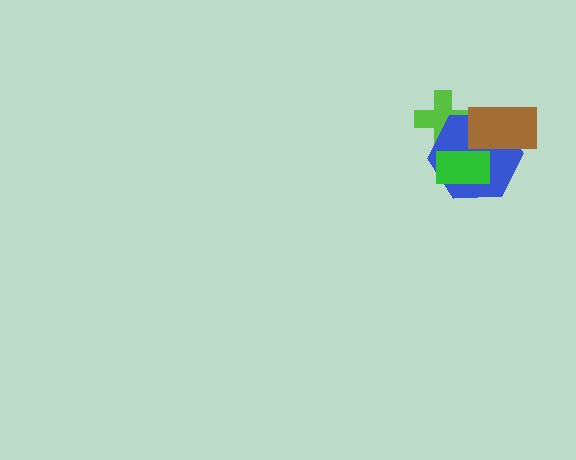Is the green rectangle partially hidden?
No, no other shape covers it.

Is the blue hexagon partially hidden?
Yes, it is partially covered by another shape.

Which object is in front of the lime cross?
The blue hexagon is in front of the lime cross.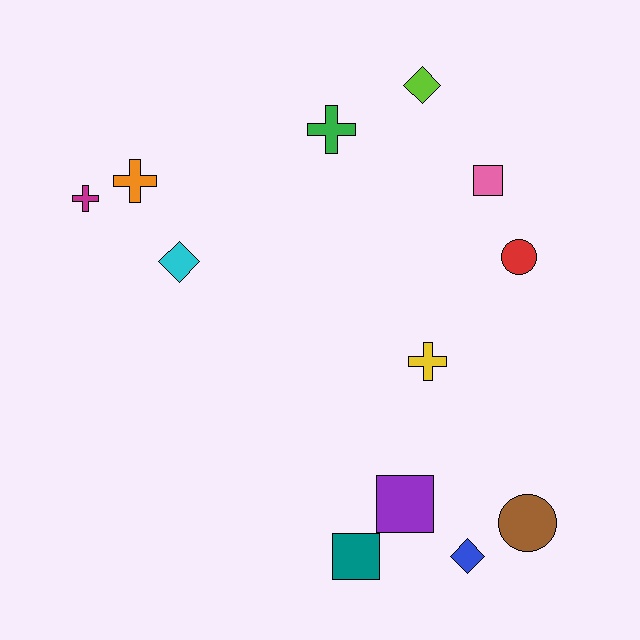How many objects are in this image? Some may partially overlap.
There are 12 objects.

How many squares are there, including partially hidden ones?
There are 3 squares.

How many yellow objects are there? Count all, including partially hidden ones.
There is 1 yellow object.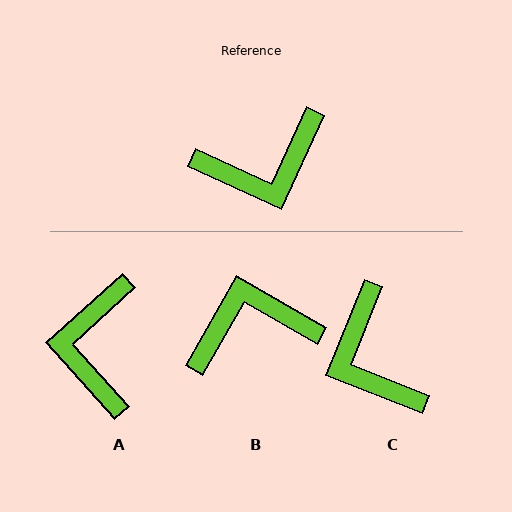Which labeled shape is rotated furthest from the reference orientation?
B, about 175 degrees away.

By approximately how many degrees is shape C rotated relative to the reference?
Approximately 87 degrees clockwise.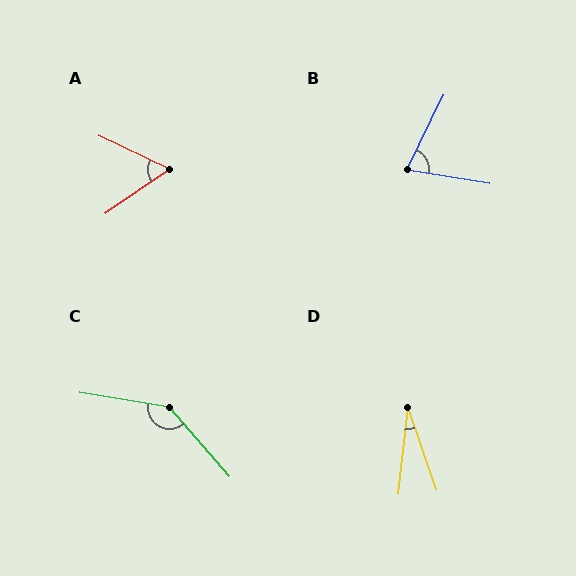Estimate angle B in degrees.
Approximately 73 degrees.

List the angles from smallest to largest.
D (25°), A (60°), B (73°), C (140°).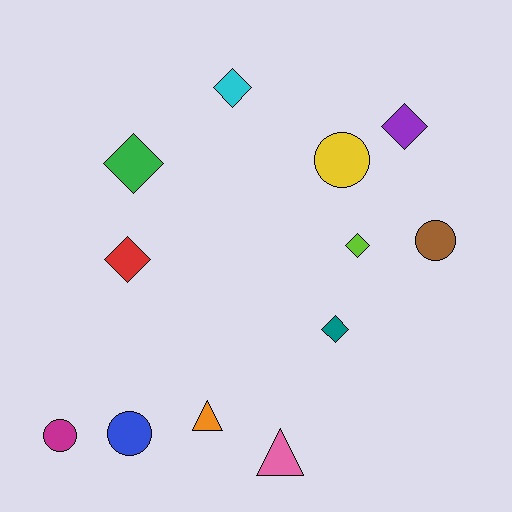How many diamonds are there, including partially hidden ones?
There are 6 diamonds.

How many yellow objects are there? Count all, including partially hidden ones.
There is 1 yellow object.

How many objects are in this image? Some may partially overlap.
There are 12 objects.